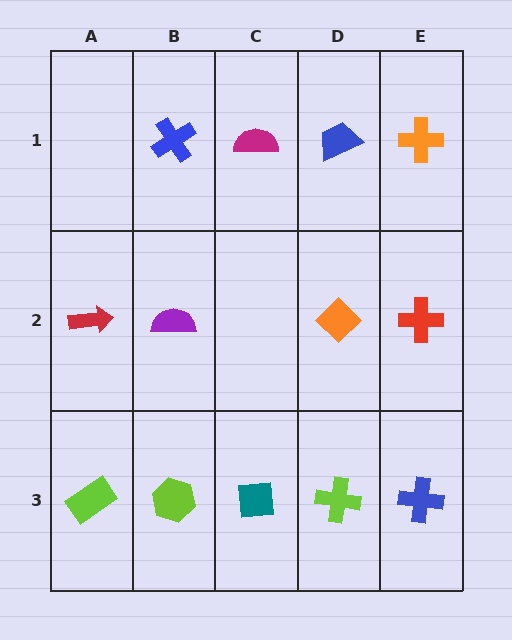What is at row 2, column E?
A red cross.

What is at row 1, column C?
A magenta semicircle.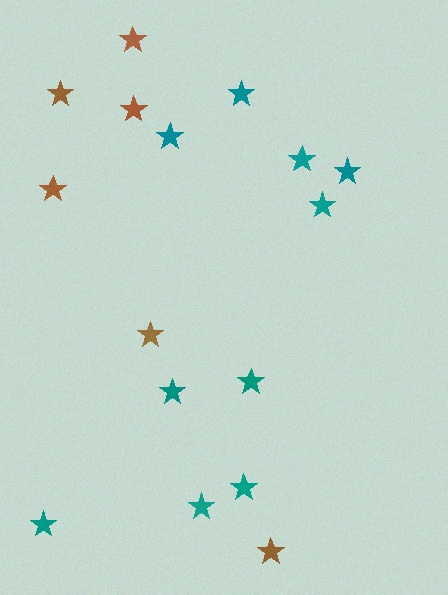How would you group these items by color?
There are 2 groups: one group of brown stars (6) and one group of teal stars (10).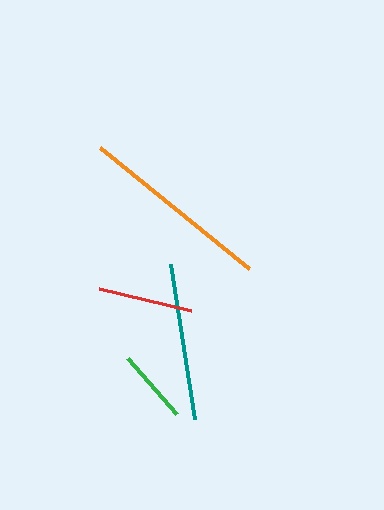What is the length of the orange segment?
The orange segment is approximately 192 pixels long.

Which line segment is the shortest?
The green line is the shortest at approximately 74 pixels.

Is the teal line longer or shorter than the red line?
The teal line is longer than the red line.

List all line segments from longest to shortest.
From longest to shortest: orange, teal, red, green.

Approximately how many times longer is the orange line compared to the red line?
The orange line is approximately 2.0 times the length of the red line.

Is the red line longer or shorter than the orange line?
The orange line is longer than the red line.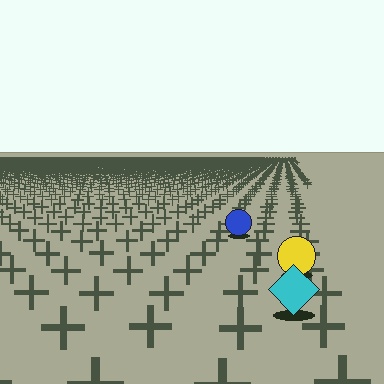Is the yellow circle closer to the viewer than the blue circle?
Yes. The yellow circle is closer — you can tell from the texture gradient: the ground texture is coarser near it.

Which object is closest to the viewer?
The cyan diamond is closest. The texture marks near it are larger and more spread out.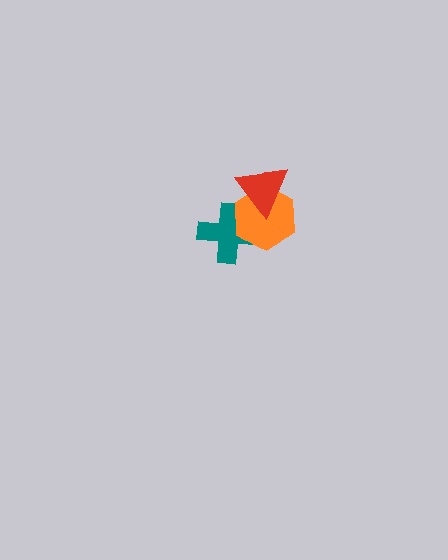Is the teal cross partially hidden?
Yes, it is partially covered by another shape.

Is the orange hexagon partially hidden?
Yes, it is partially covered by another shape.